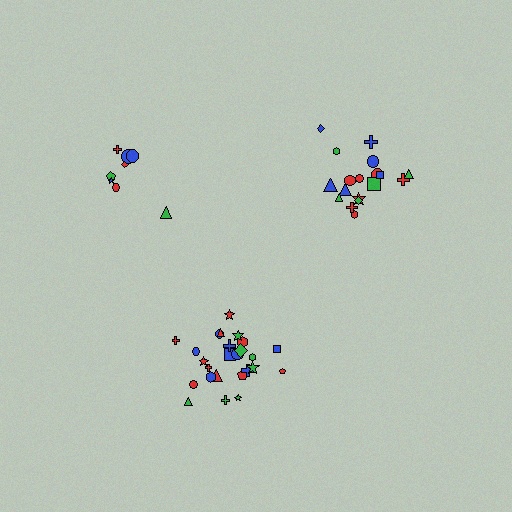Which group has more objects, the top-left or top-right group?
The top-right group.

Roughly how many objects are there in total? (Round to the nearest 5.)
Roughly 50 objects in total.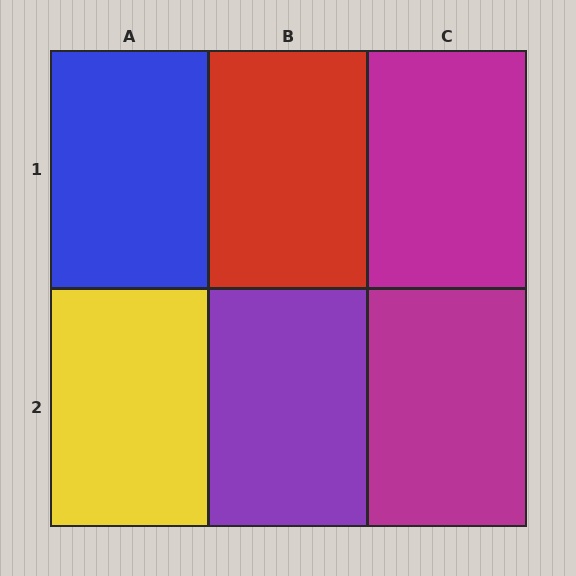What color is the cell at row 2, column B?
Purple.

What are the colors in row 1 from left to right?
Blue, red, magenta.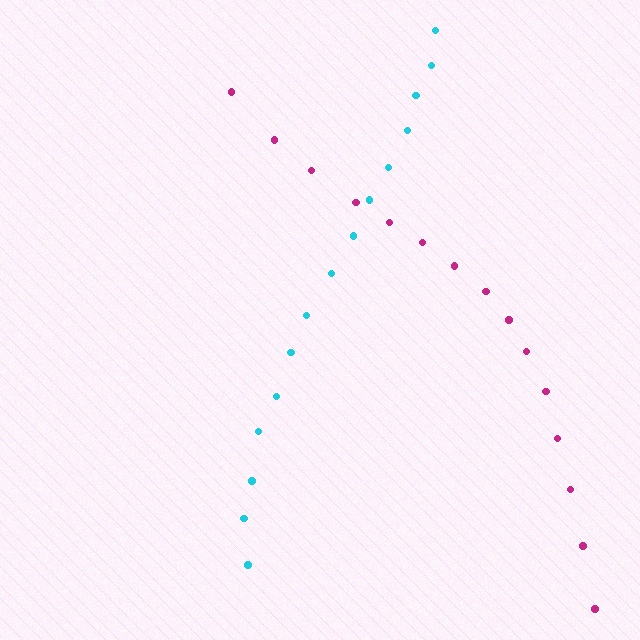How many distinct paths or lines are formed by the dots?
There are 2 distinct paths.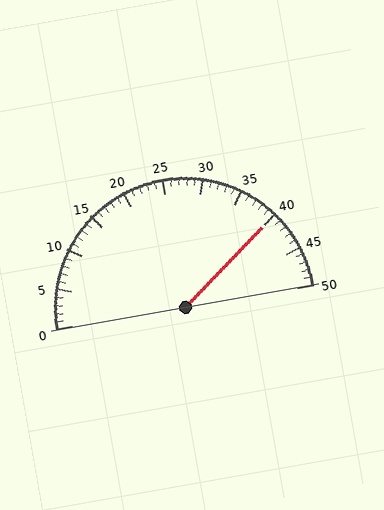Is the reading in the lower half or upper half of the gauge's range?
The reading is in the upper half of the range (0 to 50).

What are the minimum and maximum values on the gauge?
The gauge ranges from 0 to 50.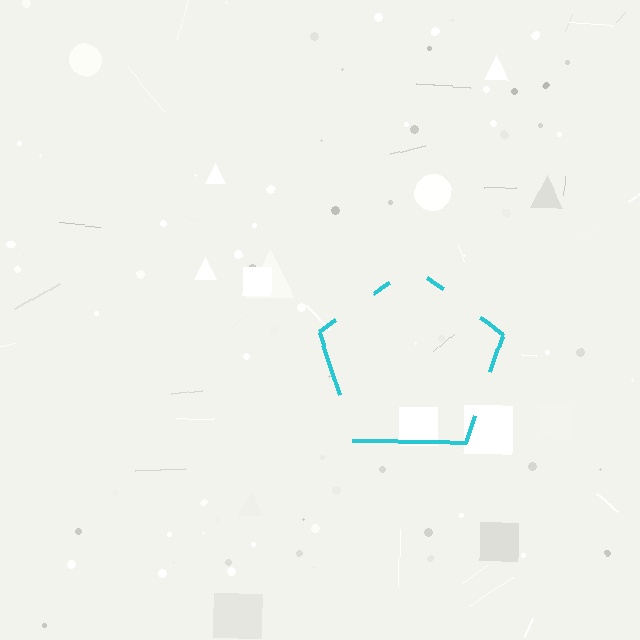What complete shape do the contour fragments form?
The contour fragments form a pentagon.